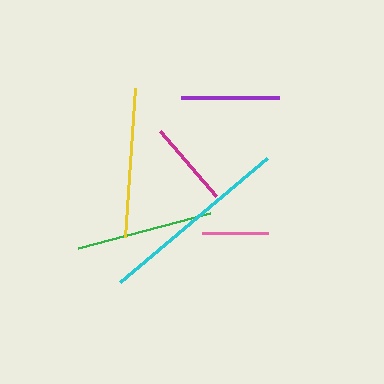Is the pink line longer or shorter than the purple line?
The purple line is longer than the pink line.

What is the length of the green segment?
The green segment is approximately 136 pixels long.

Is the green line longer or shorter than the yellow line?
The yellow line is longer than the green line.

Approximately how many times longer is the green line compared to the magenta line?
The green line is approximately 1.6 times the length of the magenta line.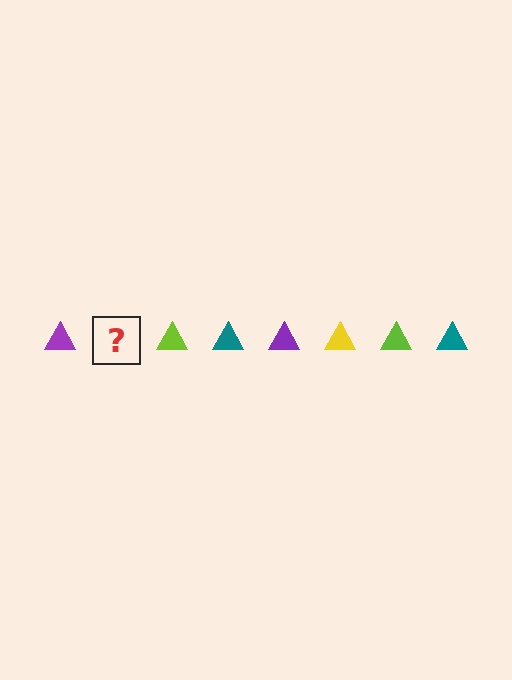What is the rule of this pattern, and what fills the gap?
The rule is that the pattern cycles through purple, yellow, lime, teal triangles. The gap should be filled with a yellow triangle.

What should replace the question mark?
The question mark should be replaced with a yellow triangle.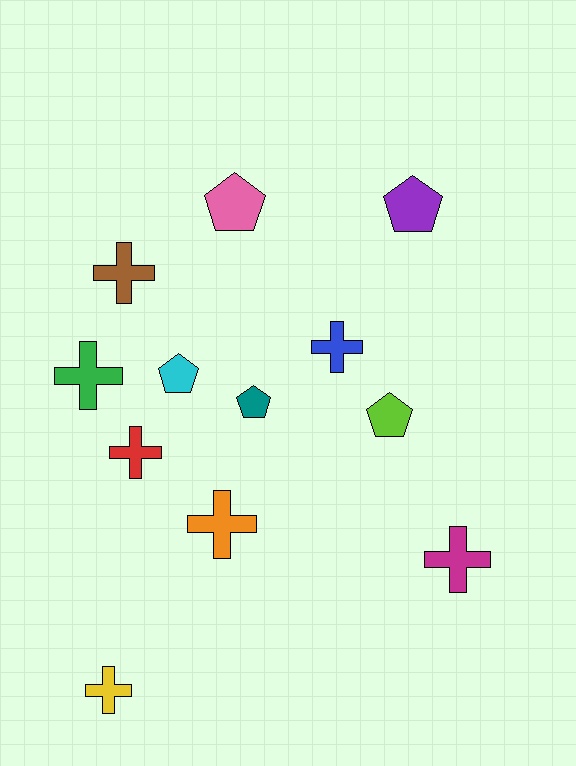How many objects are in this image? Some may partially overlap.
There are 12 objects.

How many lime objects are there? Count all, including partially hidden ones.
There is 1 lime object.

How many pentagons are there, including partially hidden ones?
There are 5 pentagons.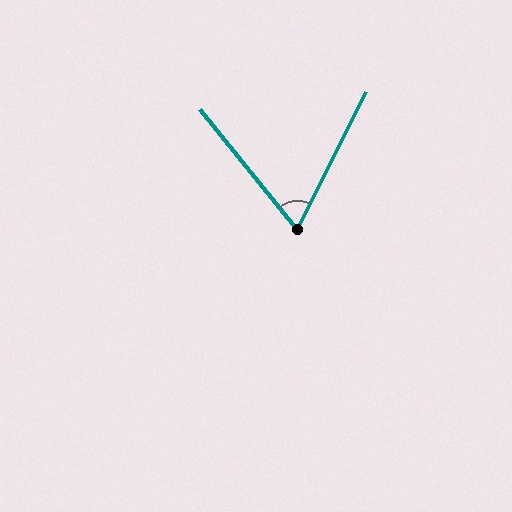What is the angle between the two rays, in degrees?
Approximately 66 degrees.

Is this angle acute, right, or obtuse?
It is acute.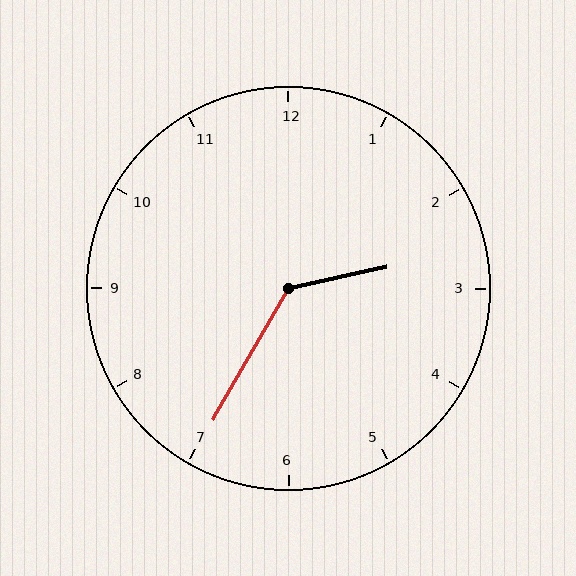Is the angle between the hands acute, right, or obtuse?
It is obtuse.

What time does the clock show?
2:35.